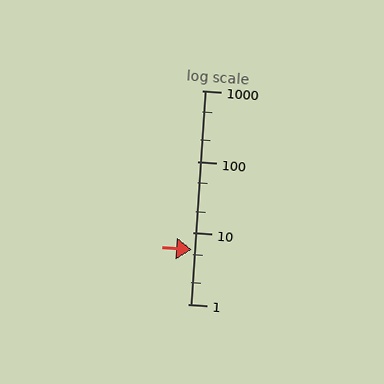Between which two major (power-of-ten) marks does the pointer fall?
The pointer is between 1 and 10.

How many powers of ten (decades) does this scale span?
The scale spans 3 decades, from 1 to 1000.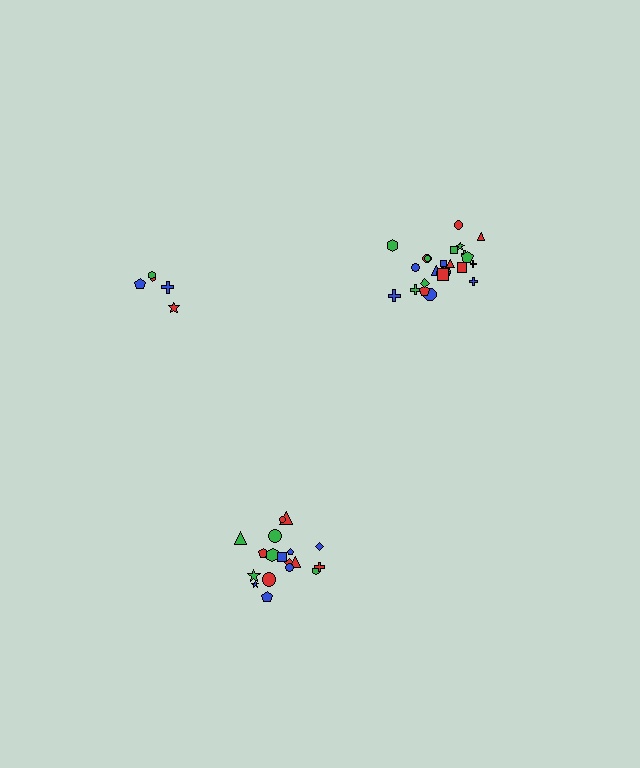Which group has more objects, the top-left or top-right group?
The top-right group.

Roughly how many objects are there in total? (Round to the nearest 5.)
Roughly 50 objects in total.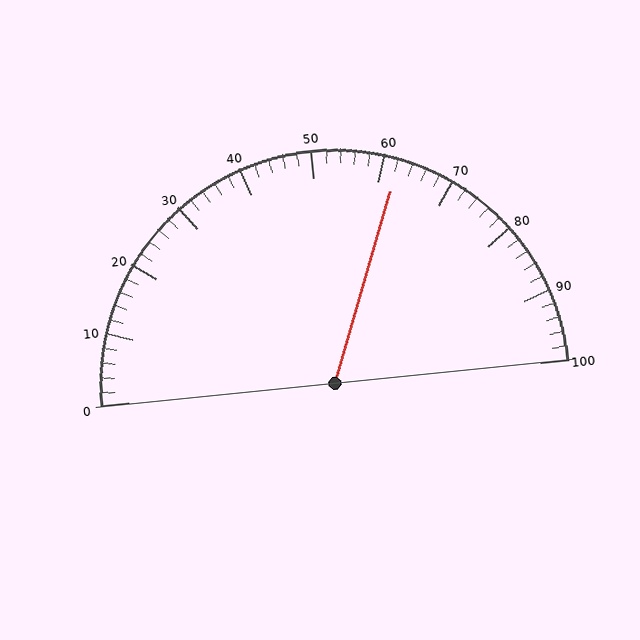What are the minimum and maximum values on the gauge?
The gauge ranges from 0 to 100.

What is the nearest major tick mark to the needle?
The nearest major tick mark is 60.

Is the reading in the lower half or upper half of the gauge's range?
The reading is in the upper half of the range (0 to 100).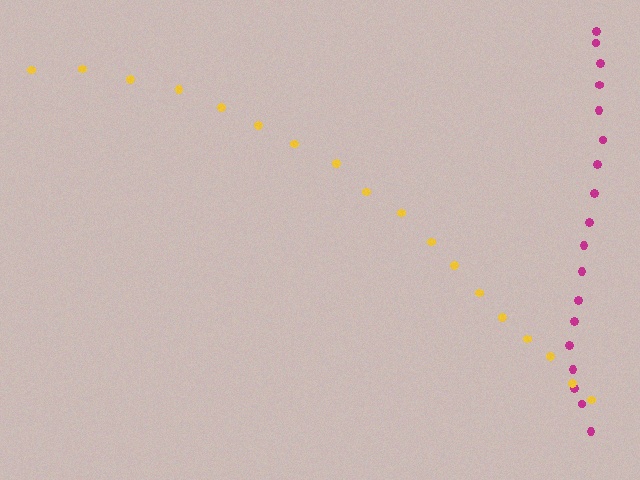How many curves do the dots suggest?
There are 2 distinct paths.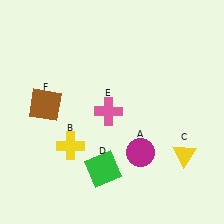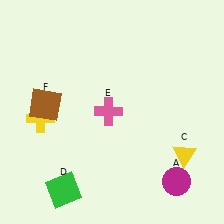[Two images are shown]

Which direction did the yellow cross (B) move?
The yellow cross (B) moved left.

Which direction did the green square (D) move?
The green square (D) moved left.